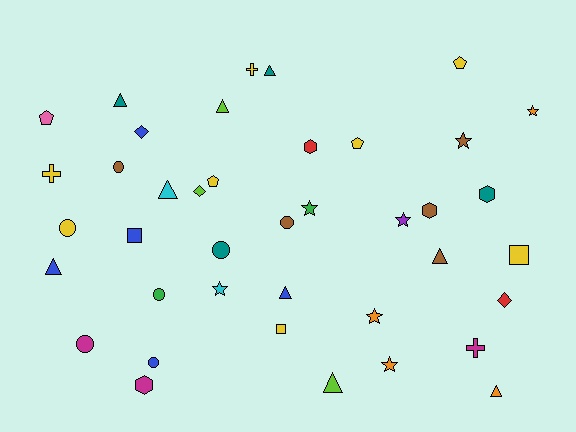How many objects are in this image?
There are 40 objects.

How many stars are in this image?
There are 7 stars.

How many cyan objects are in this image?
There are 2 cyan objects.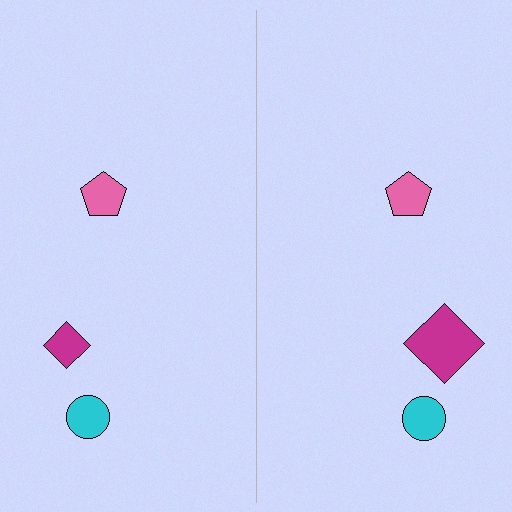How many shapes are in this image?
There are 6 shapes in this image.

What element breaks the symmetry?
The magenta diamond on the right side has a different size than its mirror counterpart.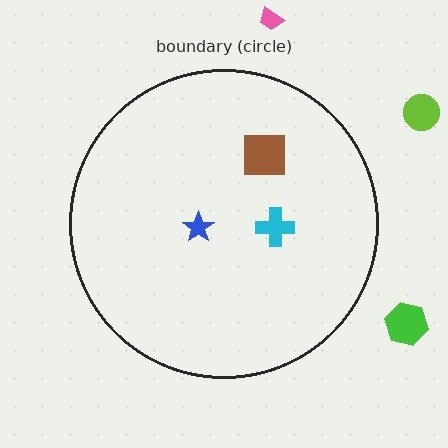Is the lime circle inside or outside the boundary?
Outside.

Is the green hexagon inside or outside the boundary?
Outside.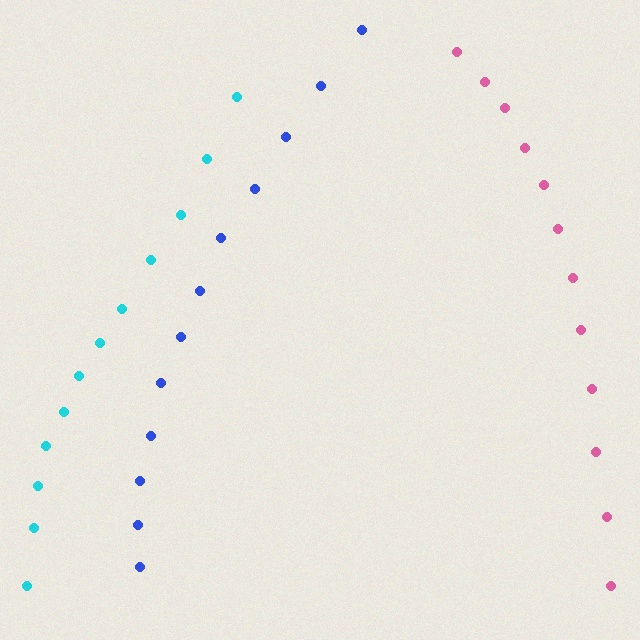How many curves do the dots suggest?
There are 3 distinct paths.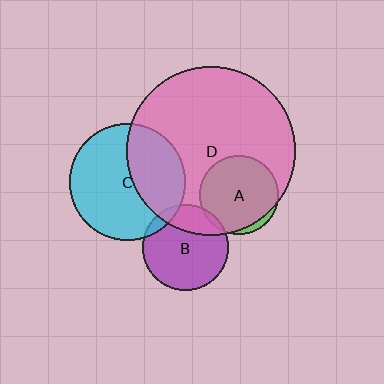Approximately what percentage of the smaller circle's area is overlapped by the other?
Approximately 35%.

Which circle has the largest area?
Circle D (pink).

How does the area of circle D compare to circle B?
Approximately 3.9 times.